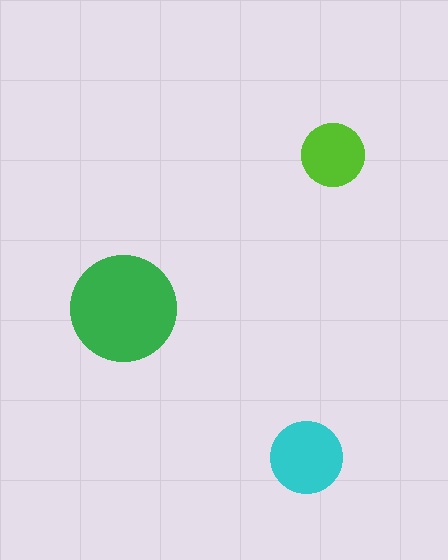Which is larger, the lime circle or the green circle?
The green one.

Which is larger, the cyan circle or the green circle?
The green one.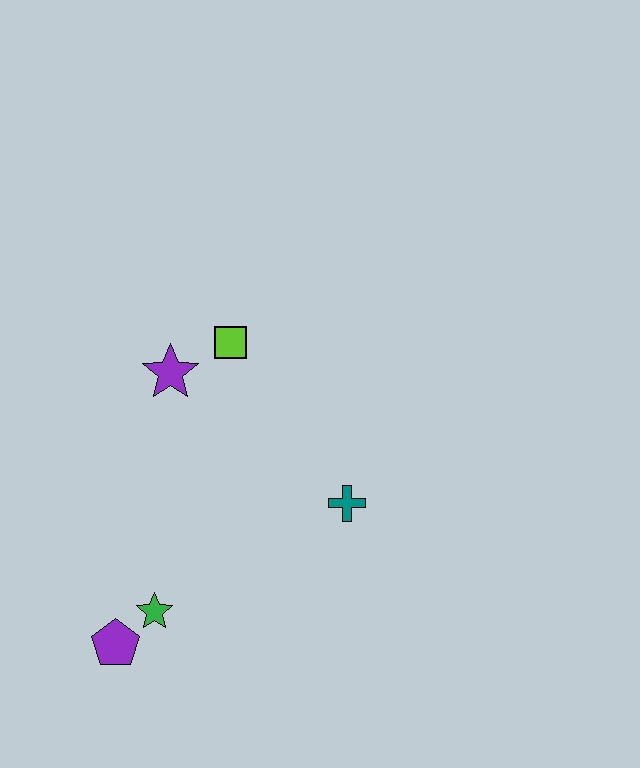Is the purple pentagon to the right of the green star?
No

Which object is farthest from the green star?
The lime square is farthest from the green star.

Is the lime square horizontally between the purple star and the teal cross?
Yes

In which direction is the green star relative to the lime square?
The green star is below the lime square.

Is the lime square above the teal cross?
Yes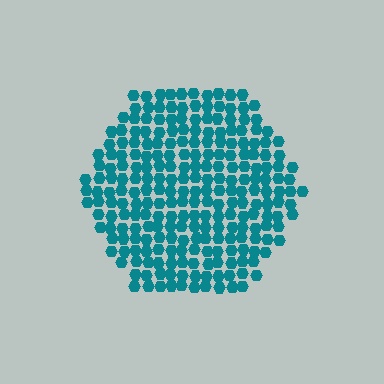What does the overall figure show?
The overall figure shows a hexagon.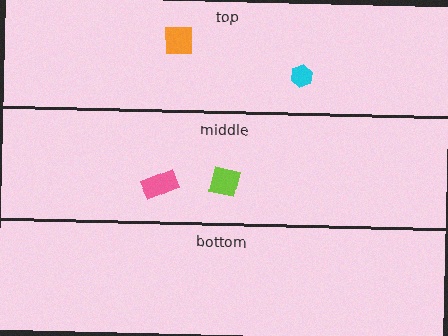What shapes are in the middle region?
The lime square, the pink rectangle.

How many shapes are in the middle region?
2.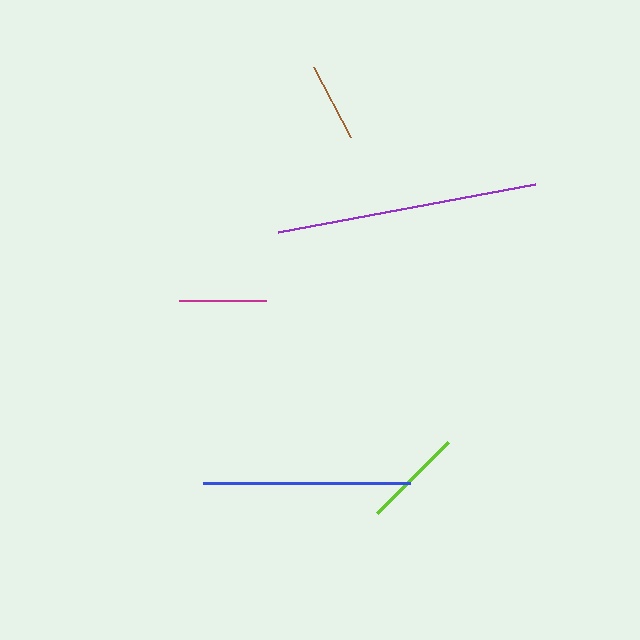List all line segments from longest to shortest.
From longest to shortest: purple, blue, lime, magenta, brown.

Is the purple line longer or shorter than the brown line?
The purple line is longer than the brown line.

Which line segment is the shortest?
The brown line is the shortest at approximately 79 pixels.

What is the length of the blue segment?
The blue segment is approximately 206 pixels long.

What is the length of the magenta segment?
The magenta segment is approximately 87 pixels long.